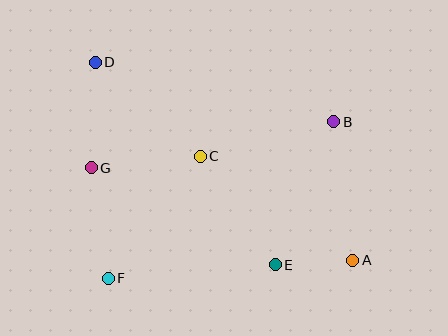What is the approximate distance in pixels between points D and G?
The distance between D and G is approximately 106 pixels.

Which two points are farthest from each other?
Points A and D are farthest from each other.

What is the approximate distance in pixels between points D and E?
The distance between D and E is approximately 271 pixels.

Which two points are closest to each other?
Points A and E are closest to each other.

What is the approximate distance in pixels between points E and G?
The distance between E and G is approximately 208 pixels.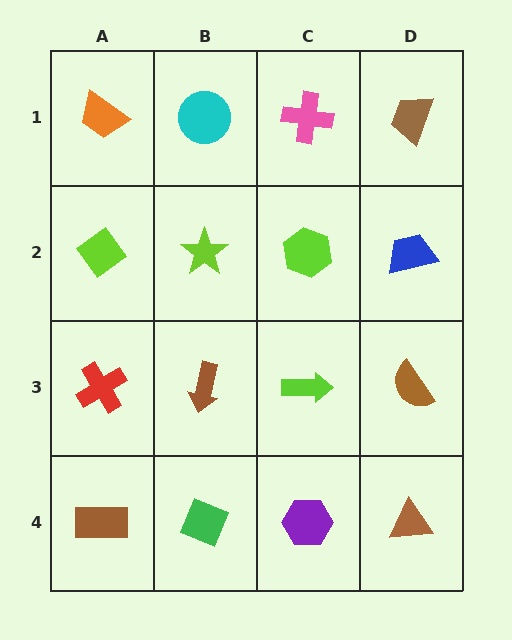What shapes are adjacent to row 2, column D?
A brown trapezoid (row 1, column D), a brown semicircle (row 3, column D), a lime hexagon (row 2, column C).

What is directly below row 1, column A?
A lime diamond.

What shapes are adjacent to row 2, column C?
A pink cross (row 1, column C), a lime arrow (row 3, column C), a lime star (row 2, column B), a blue trapezoid (row 2, column D).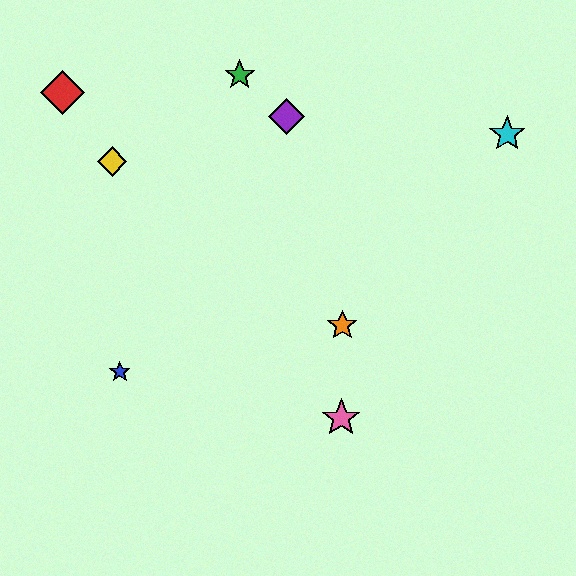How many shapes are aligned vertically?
2 shapes (the orange star, the pink star) are aligned vertically.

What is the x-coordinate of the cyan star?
The cyan star is at x≈507.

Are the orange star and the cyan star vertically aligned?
No, the orange star is at x≈342 and the cyan star is at x≈507.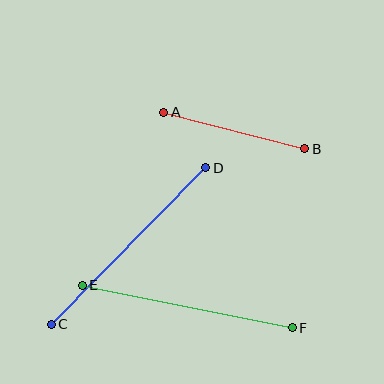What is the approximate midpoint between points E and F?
The midpoint is at approximately (187, 306) pixels.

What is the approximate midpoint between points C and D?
The midpoint is at approximately (128, 246) pixels.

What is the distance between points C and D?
The distance is approximately 220 pixels.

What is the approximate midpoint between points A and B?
The midpoint is at approximately (234, 130) pixels.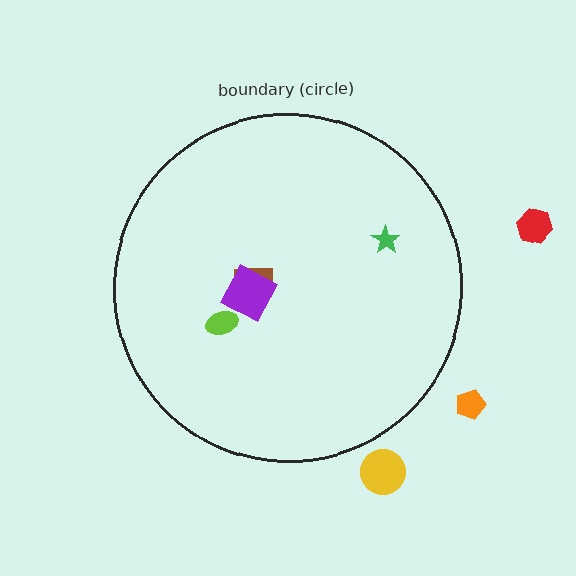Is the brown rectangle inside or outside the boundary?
Inside.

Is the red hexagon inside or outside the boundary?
Outside.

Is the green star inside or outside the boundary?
Inside.